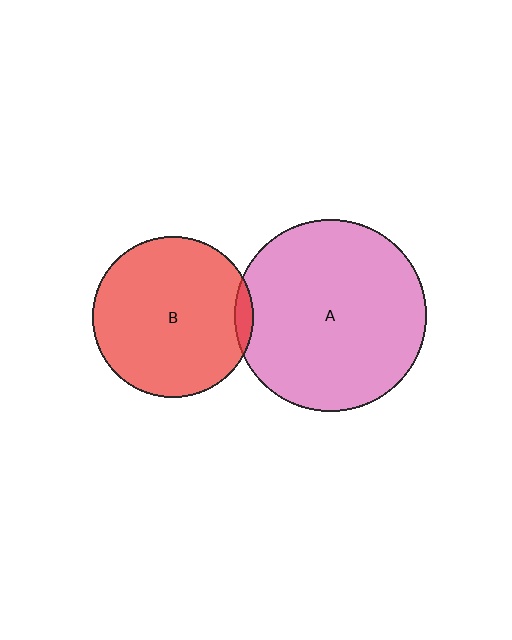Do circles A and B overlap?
Yes.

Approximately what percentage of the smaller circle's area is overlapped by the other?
Approximately 5%.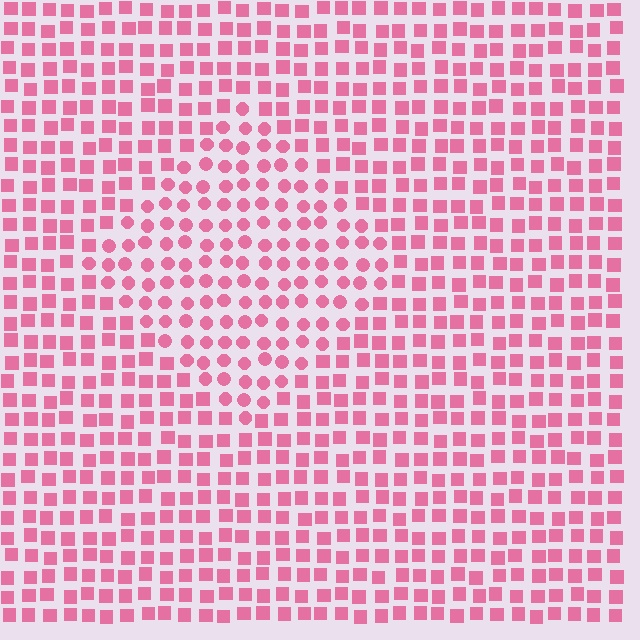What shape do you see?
I see a diamond.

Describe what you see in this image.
The image is filled with small pink elements arranged in a uniform grid. A diamond-shaped region contains circles, while the surrounding area contains squares. The boundary is defined purely by the change in element shape.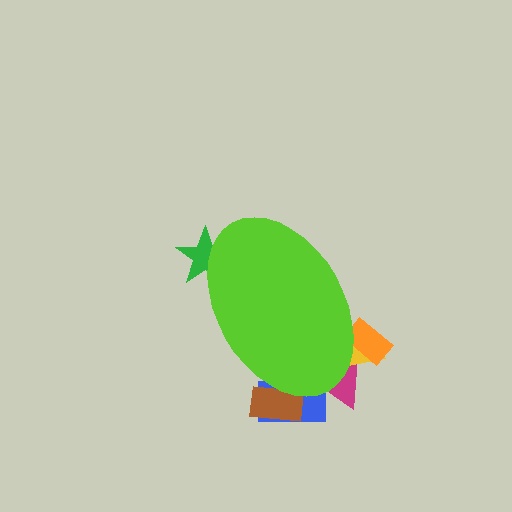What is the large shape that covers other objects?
A lime ellipse.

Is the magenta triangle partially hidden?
Yes, the magenta triangle is partially hidden behind the lime ellipse.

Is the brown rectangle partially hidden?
Yes, the brown rectangle is partially hidden behind the lime ellipse.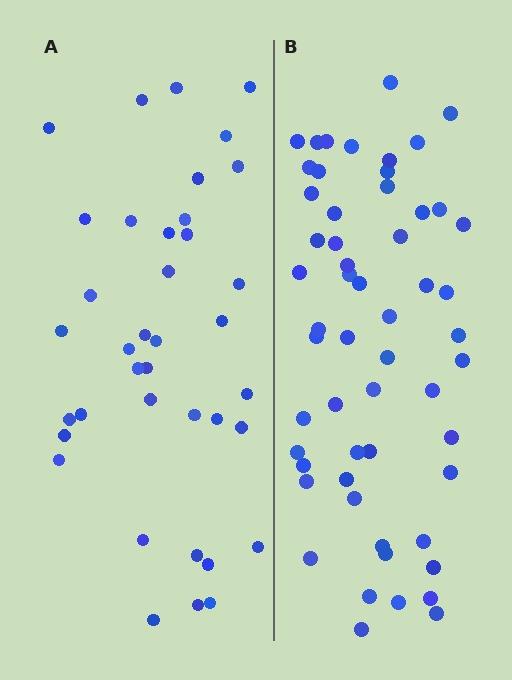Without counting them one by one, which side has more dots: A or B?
Region B (the right region) has more dots.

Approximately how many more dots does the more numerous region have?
Region B has approximately 20 more dots than region A.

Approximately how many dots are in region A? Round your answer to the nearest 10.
About 40 dots. (The exact count is 38, which rounds to 40.)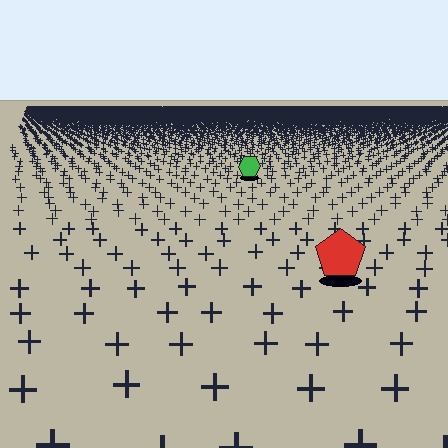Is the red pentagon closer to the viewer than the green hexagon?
Yes. The red pentagon is closer — you can tell from the texture gradient: the ground texture is coarser near it.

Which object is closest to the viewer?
The red pentagon is closest. The texture marks near it are larger and more spread out.